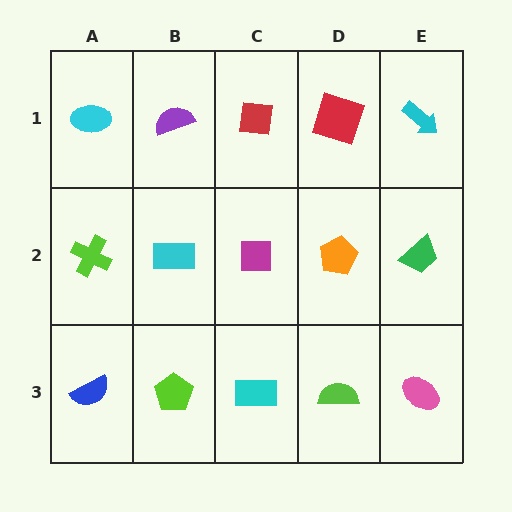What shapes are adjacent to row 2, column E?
A cyan arrow (row 1, column E), a pink ellipse (row 3, column E), an orange pentagon (row 2, column D).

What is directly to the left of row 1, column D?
A red square.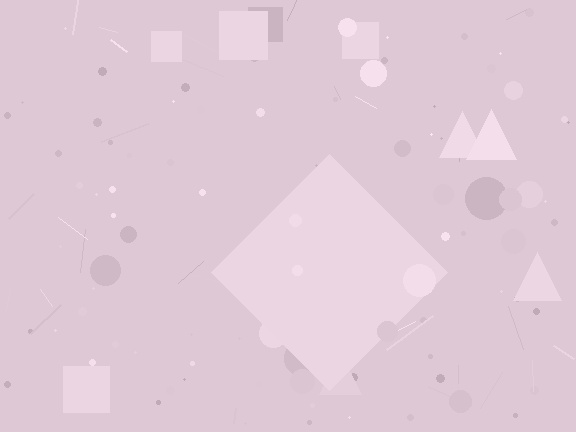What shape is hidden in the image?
A diamond is hidden in the image.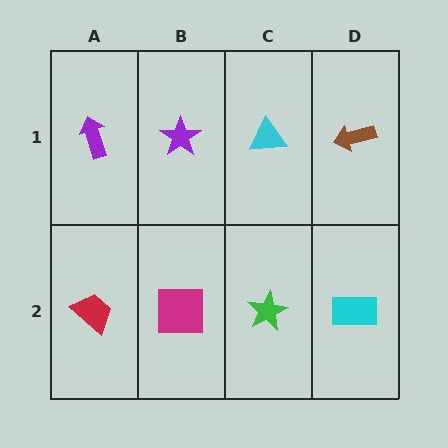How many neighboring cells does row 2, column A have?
2.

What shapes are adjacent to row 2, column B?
A purple star (row 1, column B), a red trapezoid (row 2, column A), a green star (row 2, column C).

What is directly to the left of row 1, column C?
A purple star.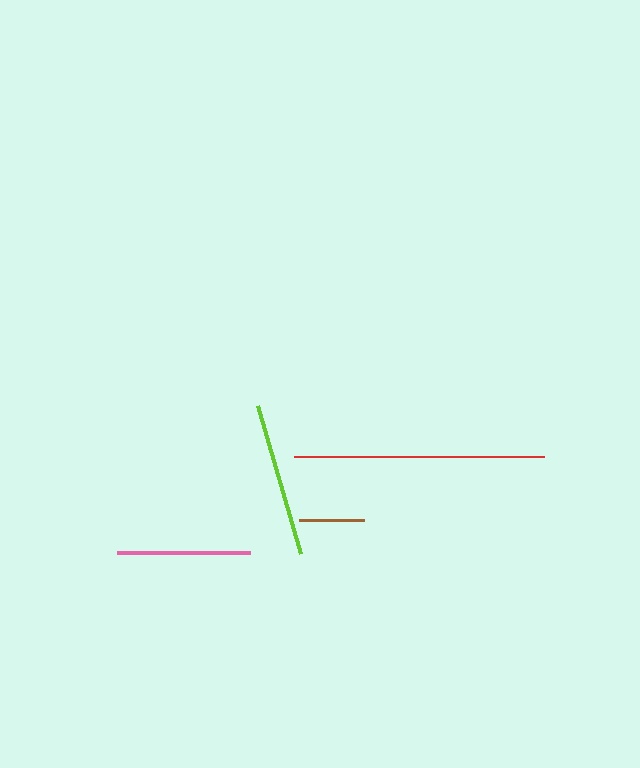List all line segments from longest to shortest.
From longest to shortest: red, lime, pink, brown.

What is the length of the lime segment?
The lime segment is approximately 154 pixels long.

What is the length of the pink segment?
The pink segment is approximately 133 pixels long.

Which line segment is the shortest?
The brown line is the shortest at approximately 65 pixels.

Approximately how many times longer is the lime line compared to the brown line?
The lime line is approximately 2.4 times the length of the brown line.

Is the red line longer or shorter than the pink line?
The red line is longer than the pink line.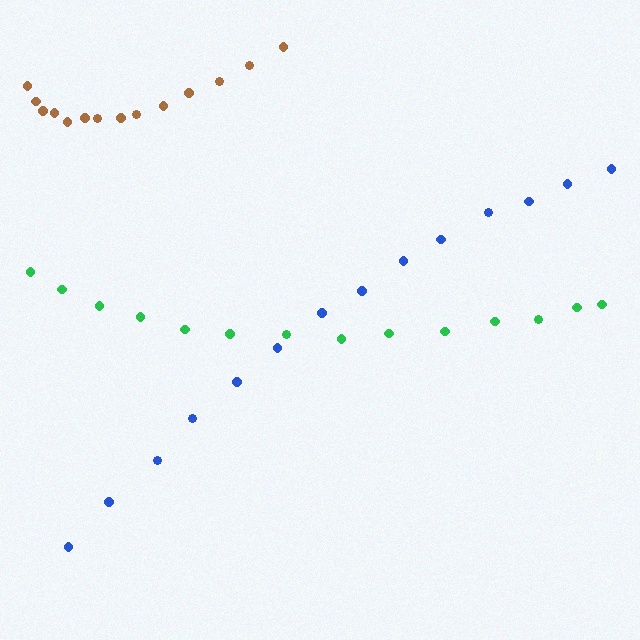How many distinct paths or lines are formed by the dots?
There are 3 distinct paths.